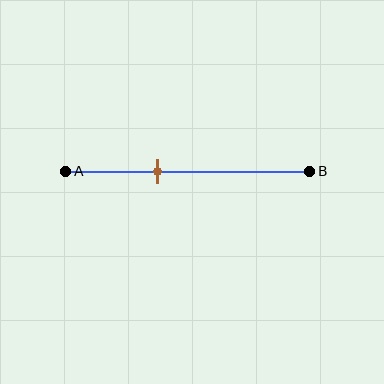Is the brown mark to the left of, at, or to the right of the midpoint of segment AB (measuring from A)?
The brown mark is to the left of the midpoint of segment AB.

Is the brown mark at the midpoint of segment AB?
No, the mark is at about 40% from A, not at the 50% midpoint.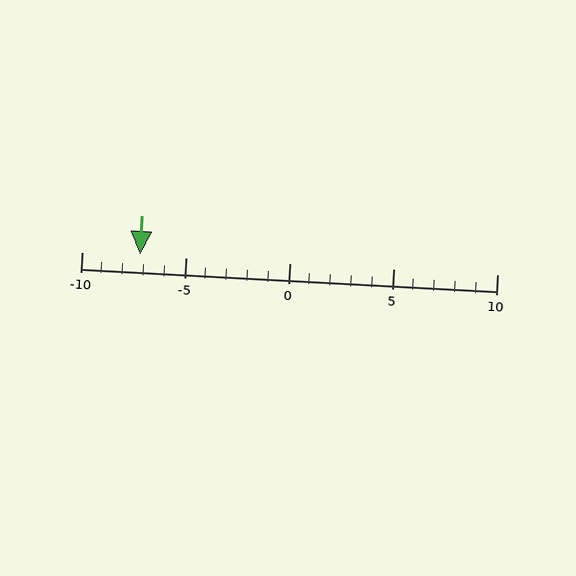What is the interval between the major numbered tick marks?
The major tick marks are spaced 5 units apart.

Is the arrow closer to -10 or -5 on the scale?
The arrow is closer to -5.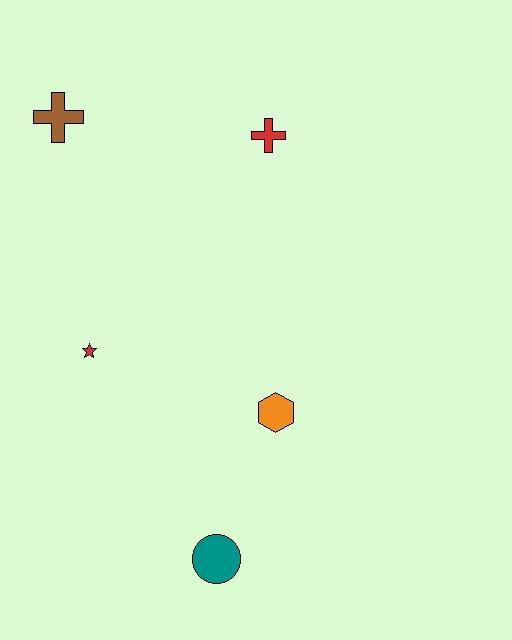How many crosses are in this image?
There are 2 crosses.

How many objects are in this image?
There are 5 objects.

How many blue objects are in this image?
There are no blue objects.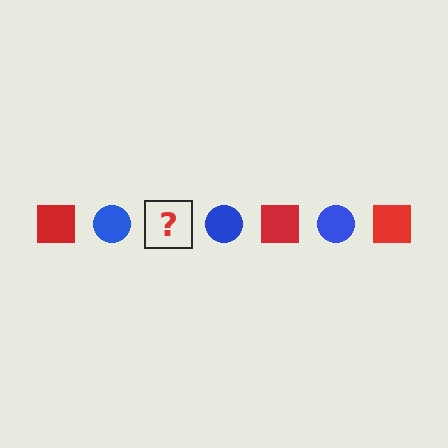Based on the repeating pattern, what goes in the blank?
The blank should be a red square.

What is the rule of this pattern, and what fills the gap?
The rule is that the pattern alternates between red square and blue circle. The gap should be filled with a red square.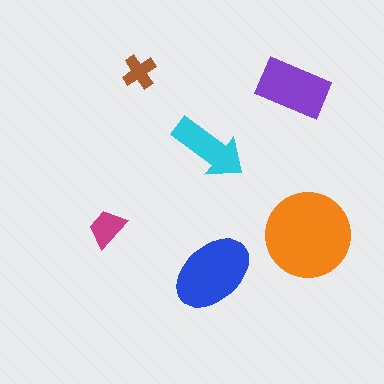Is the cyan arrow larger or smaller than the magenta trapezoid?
Larger.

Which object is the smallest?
The brown cross.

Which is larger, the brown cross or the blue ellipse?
The blue ellipse.